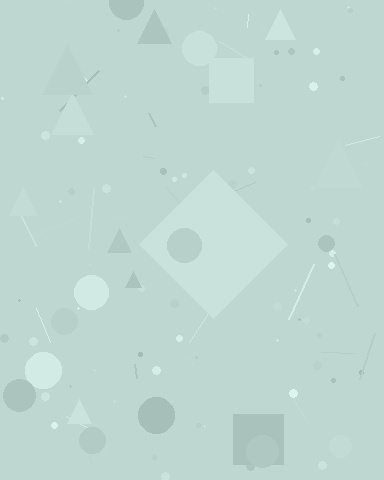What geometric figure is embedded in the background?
A diamond is embedded in the background.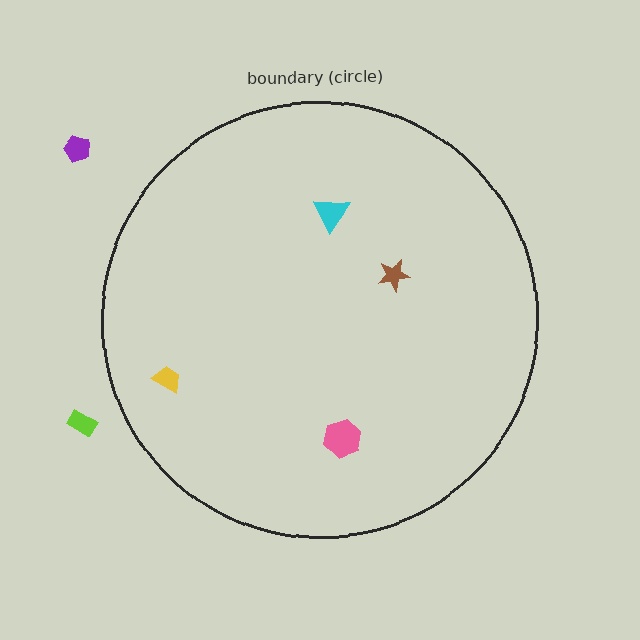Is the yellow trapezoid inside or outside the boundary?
Inside.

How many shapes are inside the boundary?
4 inside, 2 outside.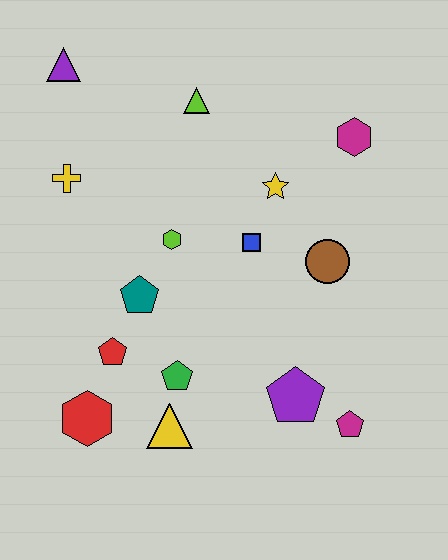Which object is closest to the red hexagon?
The red pentagon is closest to the red hexagon.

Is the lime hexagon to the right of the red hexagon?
Yes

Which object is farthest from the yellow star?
The red hexagon is farthest from the yellow star.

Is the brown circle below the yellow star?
Yes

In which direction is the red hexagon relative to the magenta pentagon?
The red hexagon is to the left of the magenta pentagon.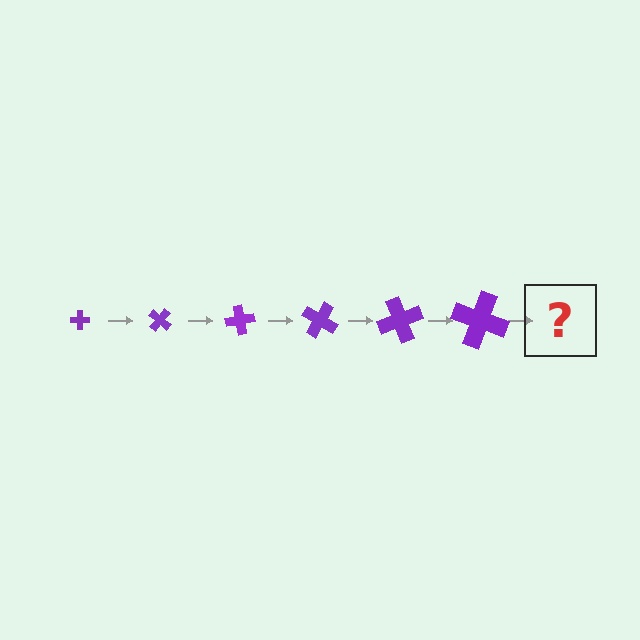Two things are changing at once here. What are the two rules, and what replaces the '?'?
The two rules are that the cross grows larger each step and it rotates 40 degrees each step. The '?' should be a cross, larger than the previous one and rotated 240 degrees from the start.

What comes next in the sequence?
The next element should be a cross, larger than the previous one and rotated 240 degrees from the start.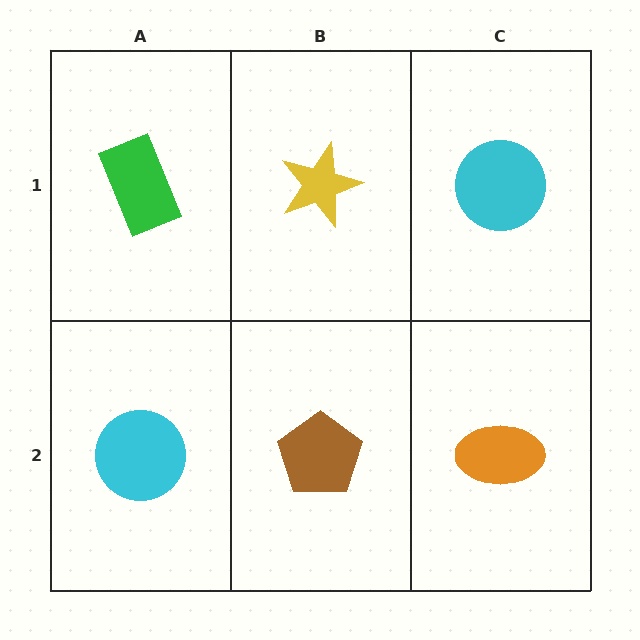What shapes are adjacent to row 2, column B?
A yellow star (row 1, column B), a cyan circle (row 2, column A), an orange ellipse (row 2, column C).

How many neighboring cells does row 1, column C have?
2.